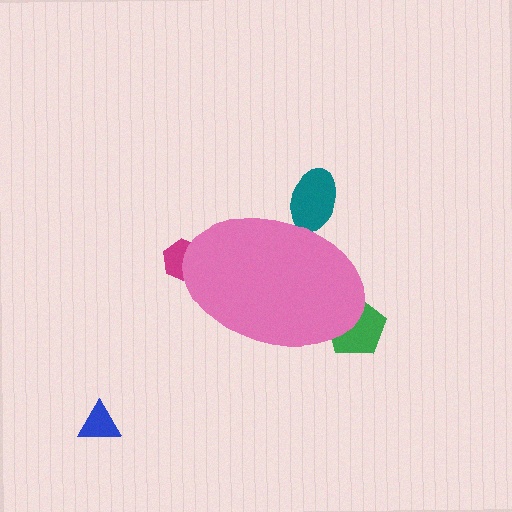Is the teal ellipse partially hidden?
Yes, the teal ellipse is partially hidden behind the pink ellipse.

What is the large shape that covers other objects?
A pink ellipse.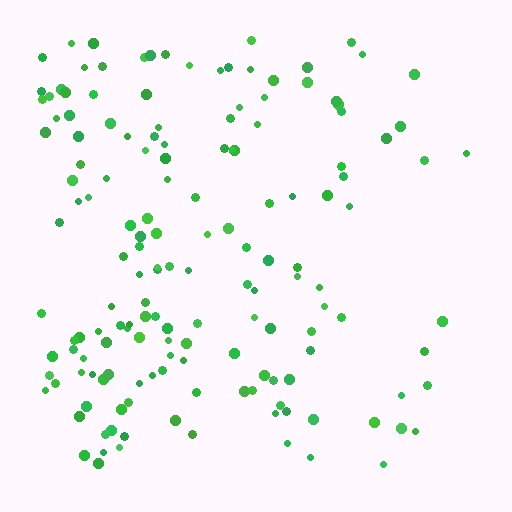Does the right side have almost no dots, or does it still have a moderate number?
Still a moderate number, just noticeably fewer than the left.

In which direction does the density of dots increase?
From right to left, with the left side densest.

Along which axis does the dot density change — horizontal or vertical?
Horizontal.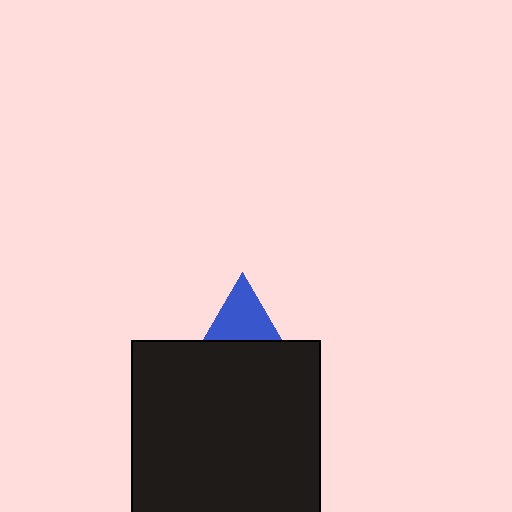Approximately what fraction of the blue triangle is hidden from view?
Roughly 40% of the blue triangle is hidden behind the black rectangle.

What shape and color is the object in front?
The object in front is a black rectangle.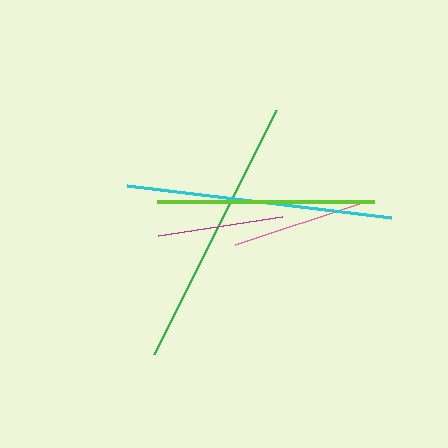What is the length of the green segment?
The green segment is approximately 273 pixels long.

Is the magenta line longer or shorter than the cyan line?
The cyan line is longer than the magenta line.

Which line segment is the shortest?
The magenta line is the shortest at approximately 125 pixels.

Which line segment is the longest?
The green line is the longest at approximately 273 pixels.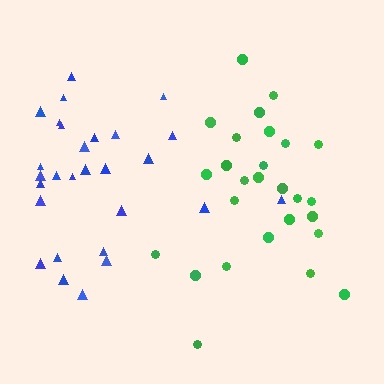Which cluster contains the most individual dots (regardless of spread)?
Blue (29).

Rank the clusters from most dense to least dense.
green, blue.